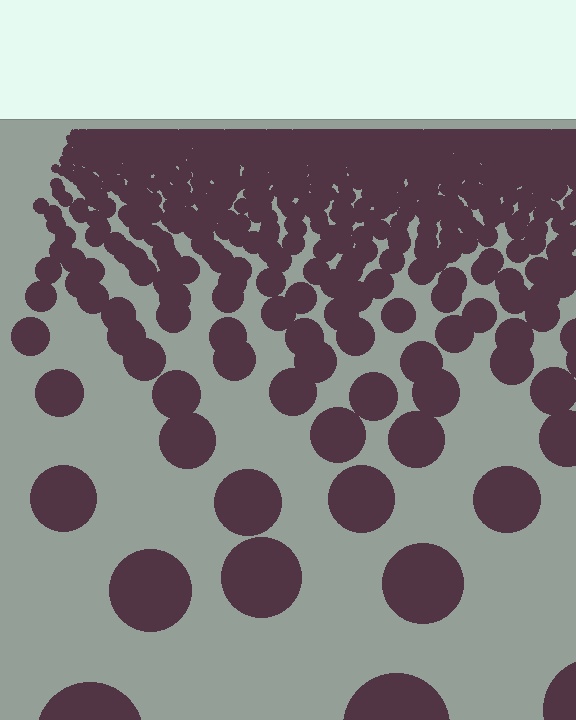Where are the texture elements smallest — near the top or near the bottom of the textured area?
Near the top.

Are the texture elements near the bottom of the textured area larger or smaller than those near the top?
Larger. Near the bottom, elements are closer to the viewer and appear at a bigger on-screen size.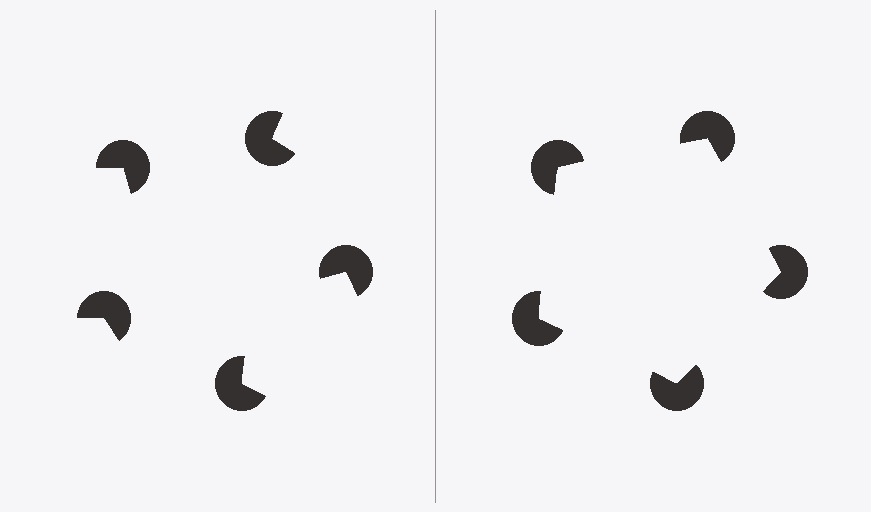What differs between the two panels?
The pac-man discs are positioned identically on both sides; only the wedge orientations differ. On the right they align to a pentagon; on the left they are misaligned.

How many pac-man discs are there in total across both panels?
10 — 5 on each side.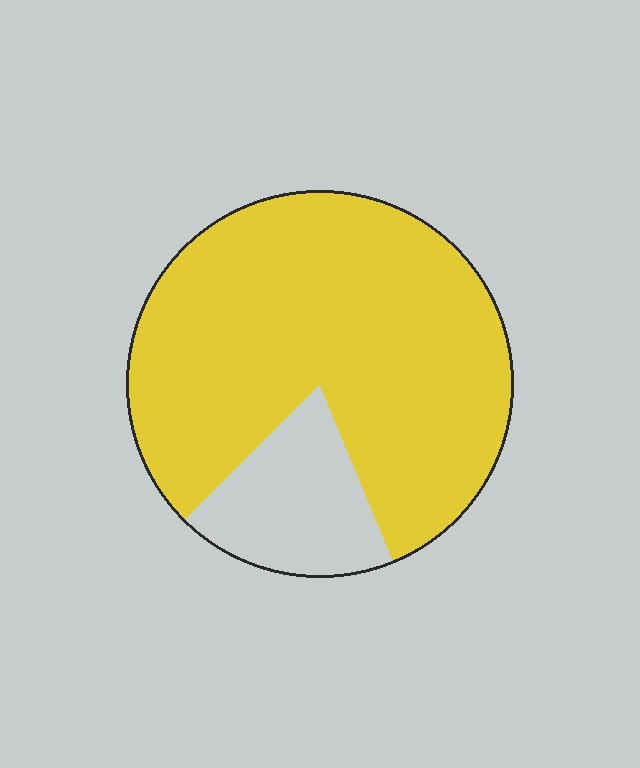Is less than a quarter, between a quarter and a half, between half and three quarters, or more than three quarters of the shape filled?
More than three quarters.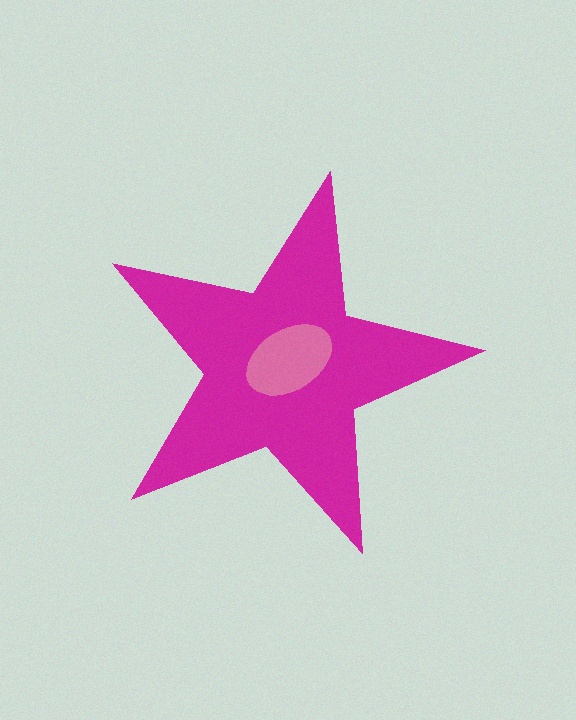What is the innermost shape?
The pink ellipse.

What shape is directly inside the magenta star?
The pink ellipse.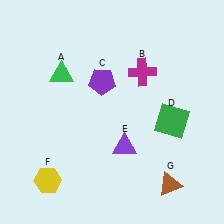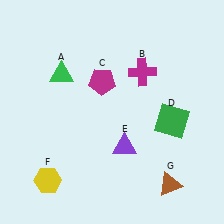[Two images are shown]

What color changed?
The pentagon (C) changed from purple in Image 1 to magenta in Image 2.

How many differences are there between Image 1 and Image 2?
There is 1 difference between the two images.